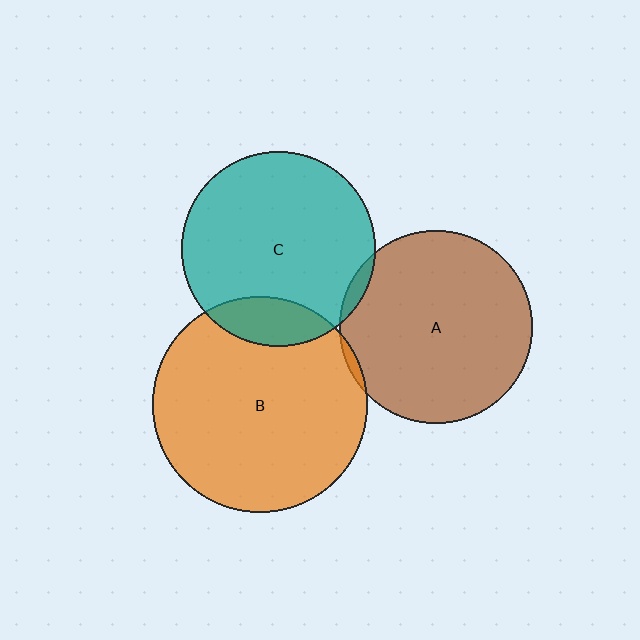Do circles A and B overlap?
Yes.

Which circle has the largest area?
Circle B (orange).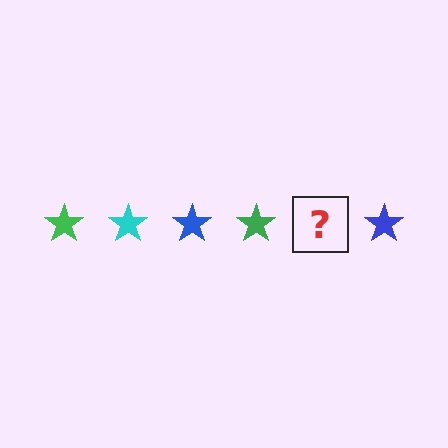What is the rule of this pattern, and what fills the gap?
The rule is that the pattern cycles through green, cyan, blue stars. The gap should be filled with a cyan star.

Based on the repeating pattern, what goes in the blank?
The blank should be a cyan star.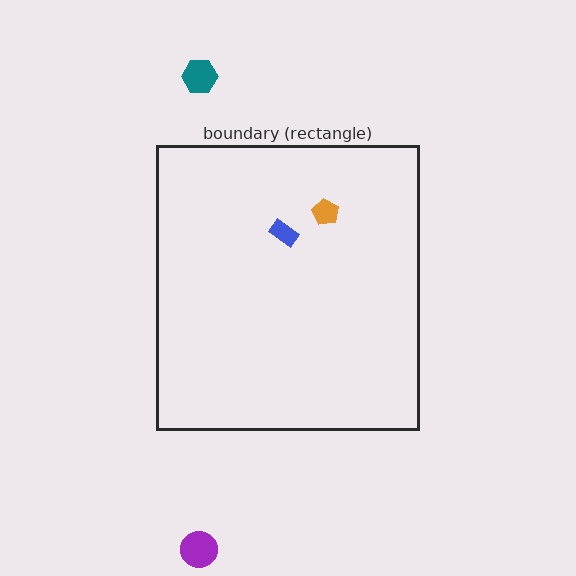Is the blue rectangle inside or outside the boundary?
Inside.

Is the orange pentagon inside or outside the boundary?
Inside.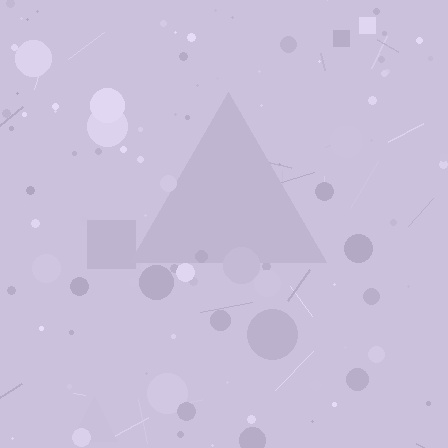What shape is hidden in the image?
A triangle is hidden in the image.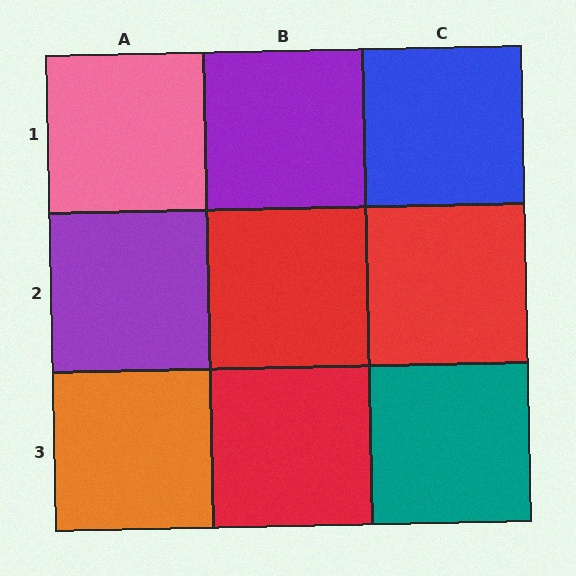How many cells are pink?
1 cell is pink.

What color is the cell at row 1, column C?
Blue.